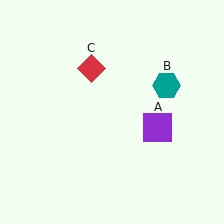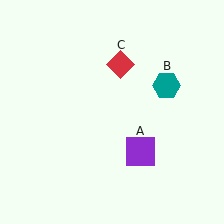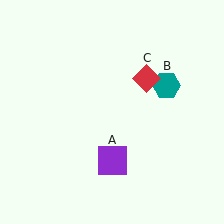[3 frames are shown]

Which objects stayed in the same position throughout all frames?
Teal hexagon (object B) remained stationary.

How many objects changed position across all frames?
2 objects changed position: purple square (object A), red diamond (object C).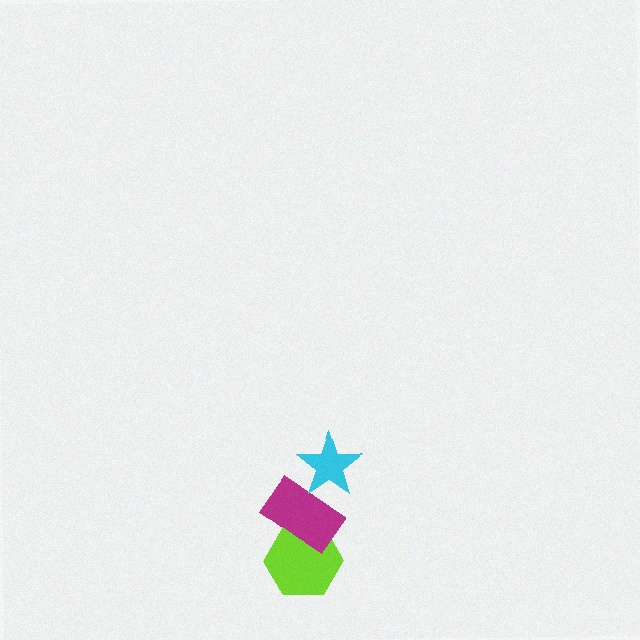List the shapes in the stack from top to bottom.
From top to bottom: the cyan star, the magenta rectangle, the lime hexagon.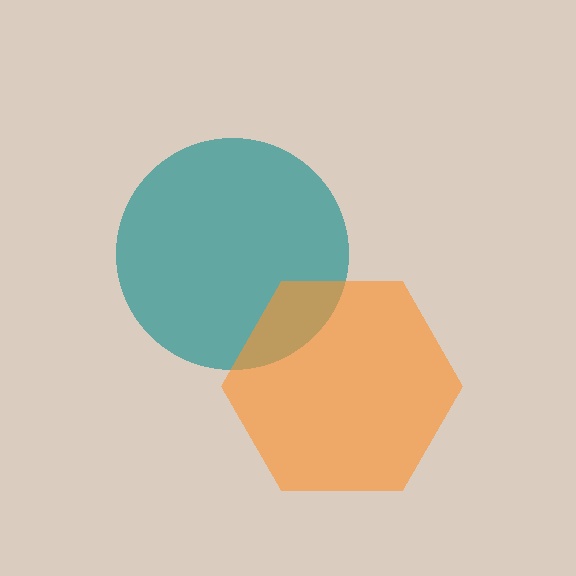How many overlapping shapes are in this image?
There are 2 overlapping shapes in the image.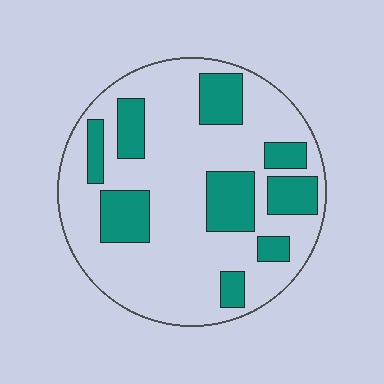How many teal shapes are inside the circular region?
9.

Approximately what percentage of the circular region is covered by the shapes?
Approximately 25%.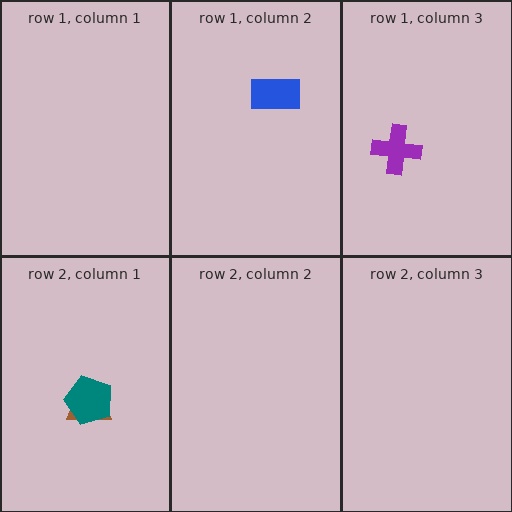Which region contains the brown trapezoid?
The row 2, column 1 region.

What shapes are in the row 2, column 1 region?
The brown trapezoid, the teal pentagon.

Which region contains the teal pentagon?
The row 2, column 1 region.